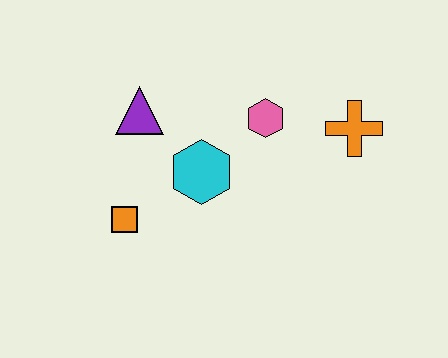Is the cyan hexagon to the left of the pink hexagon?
Yes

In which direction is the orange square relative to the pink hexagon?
The orange square is to the left of the pink hexagon.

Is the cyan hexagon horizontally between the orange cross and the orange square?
Yes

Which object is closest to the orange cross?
The pink hexagon is closest to the orange cross.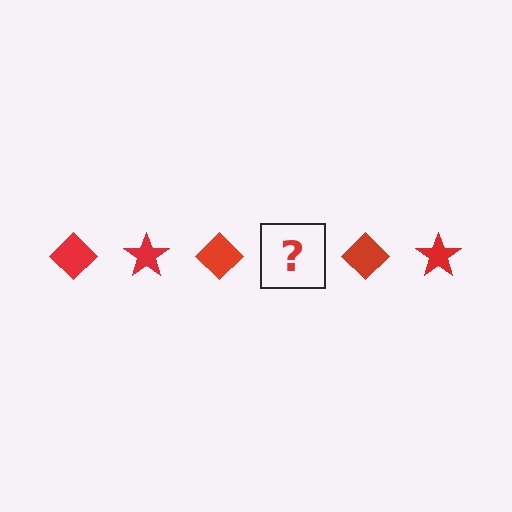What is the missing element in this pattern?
The missing element is a red star.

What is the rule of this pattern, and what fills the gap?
The rule is that the pattern cycles through diamond, star shapes in red. The gap should be filled with a red star.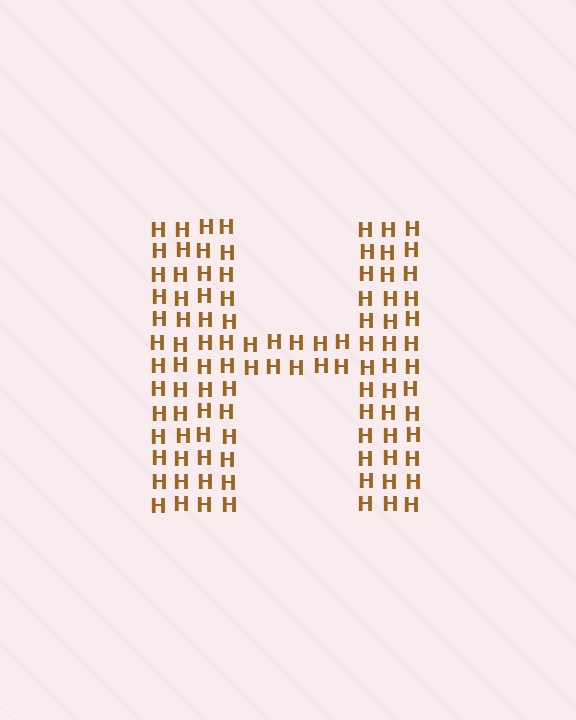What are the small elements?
The small elements are letter H's.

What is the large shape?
The large shape is the letter H.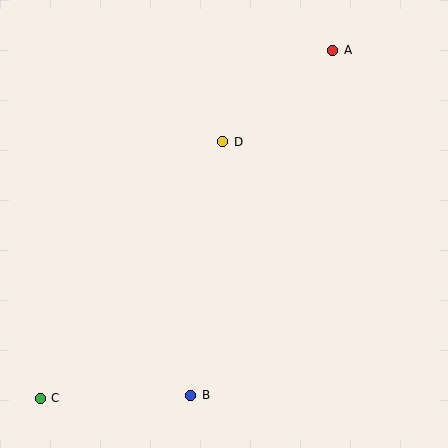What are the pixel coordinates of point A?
Point A is at (333, 50).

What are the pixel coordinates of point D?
Point D is at (223, 142).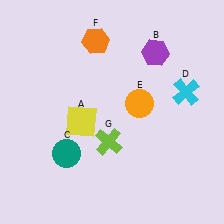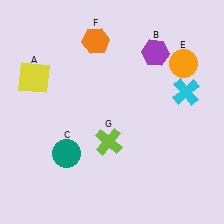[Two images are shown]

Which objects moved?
The objects that moved are: the yellow square (A), the orange circle (E).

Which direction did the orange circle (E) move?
The orange circle (E) moved right.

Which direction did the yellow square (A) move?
The yellow square (A) moved left.